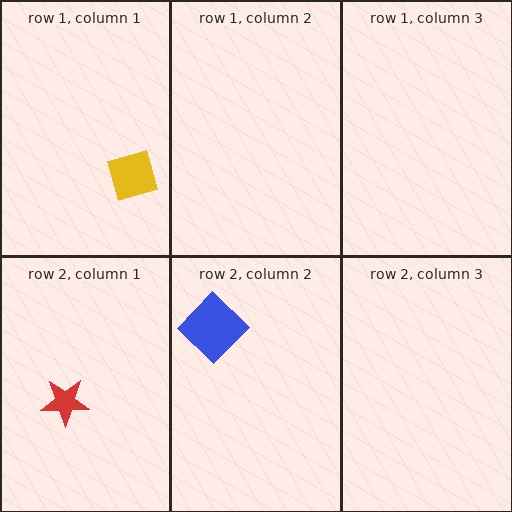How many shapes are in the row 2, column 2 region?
1.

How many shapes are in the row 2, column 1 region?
1.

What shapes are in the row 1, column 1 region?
The yellow diamond.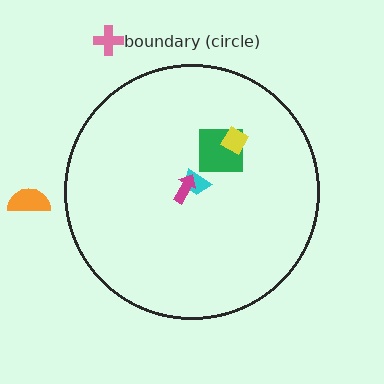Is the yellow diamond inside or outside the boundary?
Inside.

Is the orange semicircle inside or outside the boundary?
Outside.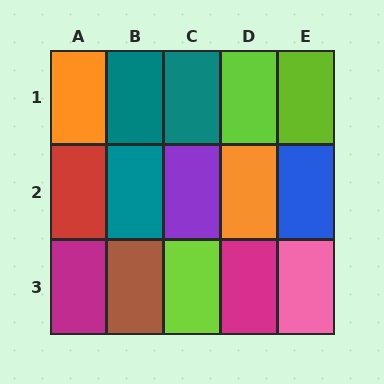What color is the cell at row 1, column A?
Orange.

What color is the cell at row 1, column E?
Lime.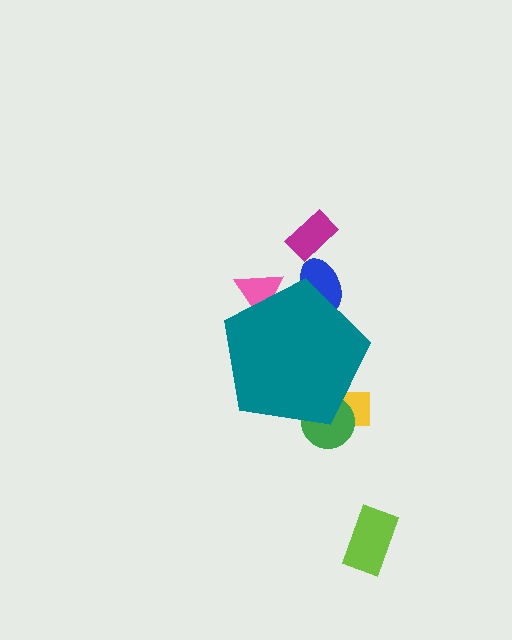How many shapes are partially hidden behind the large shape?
4 shapes are partially hidden.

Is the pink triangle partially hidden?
Yes, the pink triangle is partially hidden behind the teal pentagon.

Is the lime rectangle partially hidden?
No, the lime rectangle is fully visible.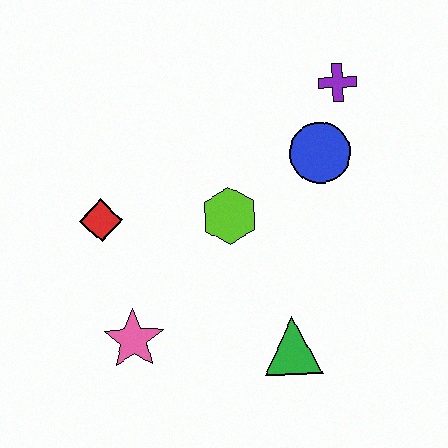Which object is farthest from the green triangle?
The purple cross is farthest from the green triangle.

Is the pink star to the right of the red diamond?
Yes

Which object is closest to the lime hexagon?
The blue circle is closest to the lime hexagon.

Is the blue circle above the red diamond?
Yes